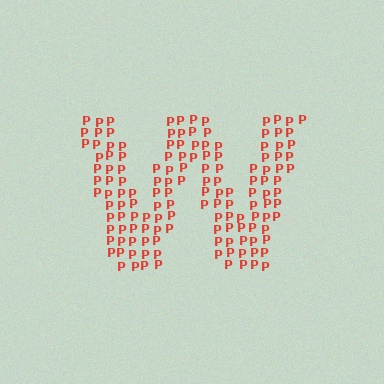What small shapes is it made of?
It is made of small letter P's.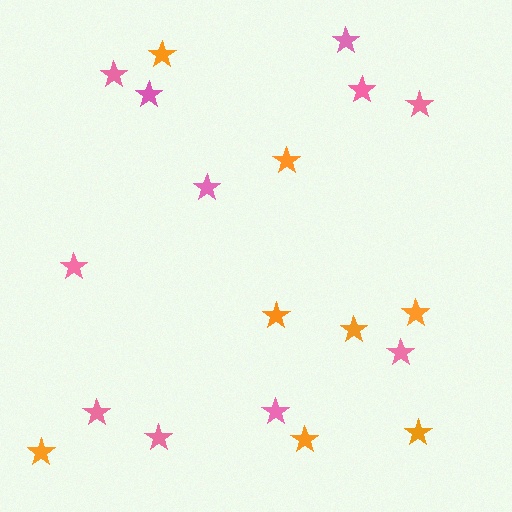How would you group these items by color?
There are 2 groups: one group of orange stars (8) and one group of pink stars (11).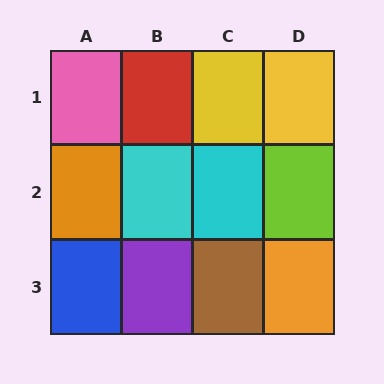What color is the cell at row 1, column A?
Pink.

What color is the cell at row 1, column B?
Red.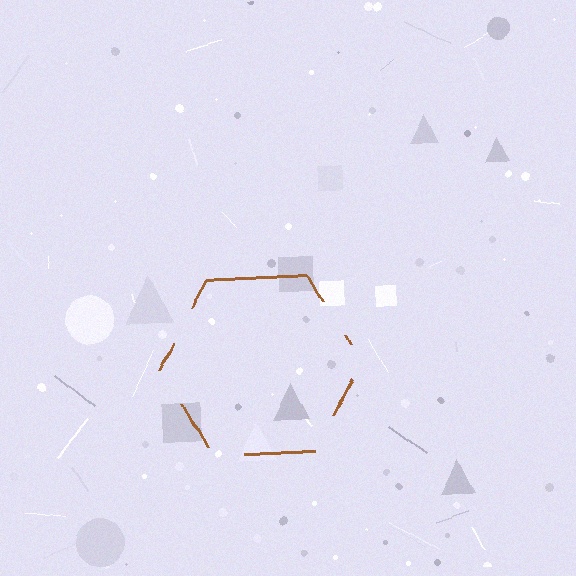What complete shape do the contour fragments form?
The contour fragments form a hexagon.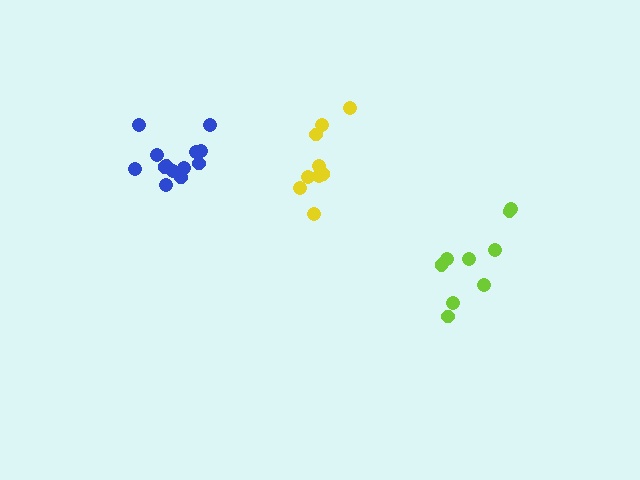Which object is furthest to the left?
The blue cluster is leftmost.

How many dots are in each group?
Group 1: 9 dots, Group 2: 13 dots, Group 3: 9 dots (31 total).